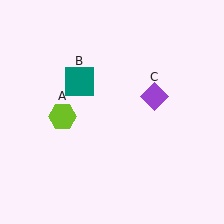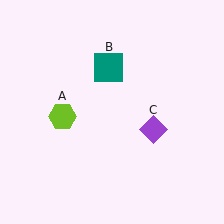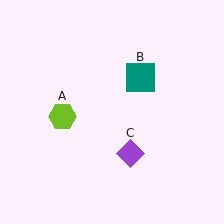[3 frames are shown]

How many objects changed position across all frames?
2 objects changed position: teal square (object B), purple diamond (object C).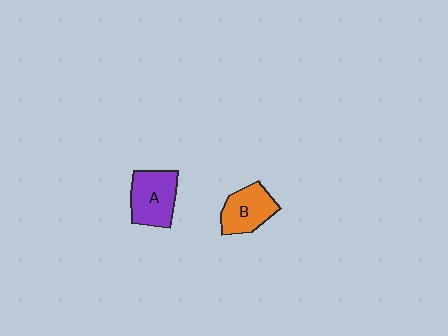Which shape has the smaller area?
Shape B (orange).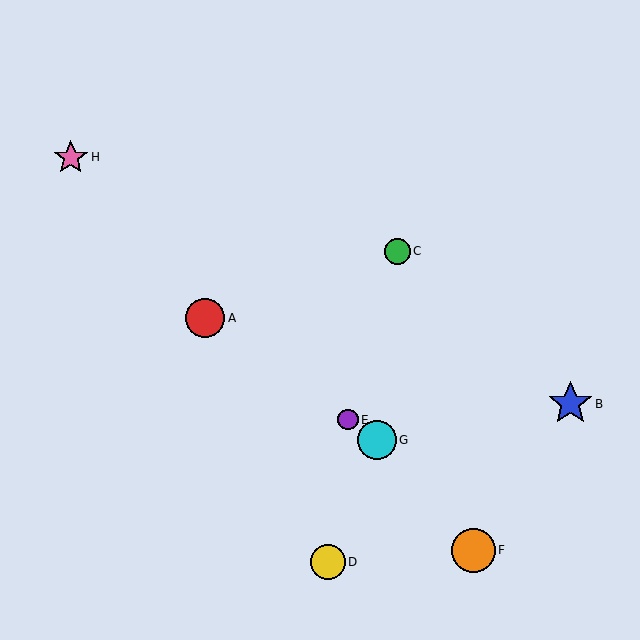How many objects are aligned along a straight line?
3 objects (A, E, G) are aligned along a straight line.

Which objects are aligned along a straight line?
Objects A, E, G are aligned along a straight line.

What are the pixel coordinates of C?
Object C is at (398, 251).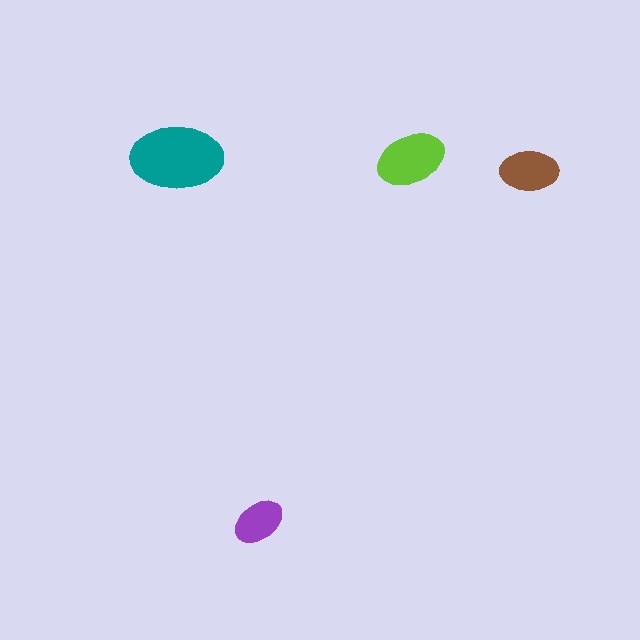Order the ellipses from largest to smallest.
the teal one, the lime one, the brown one, the purple one.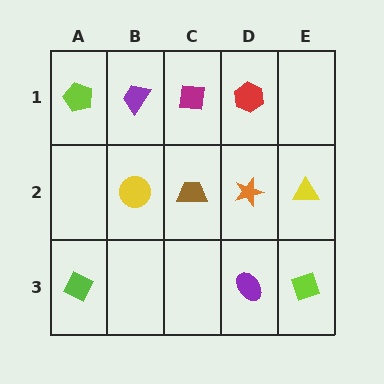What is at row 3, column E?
A lime diamond.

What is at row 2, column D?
An orange star.